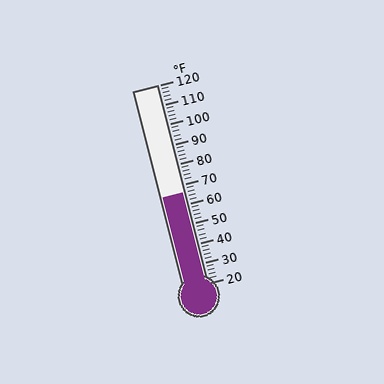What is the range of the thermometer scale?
The thermometer scale ranges from 20°F to 120°F.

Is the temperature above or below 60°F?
The temperature is above 60°F.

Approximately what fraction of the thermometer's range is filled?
The thermometer is filled to approximately 45% of its range.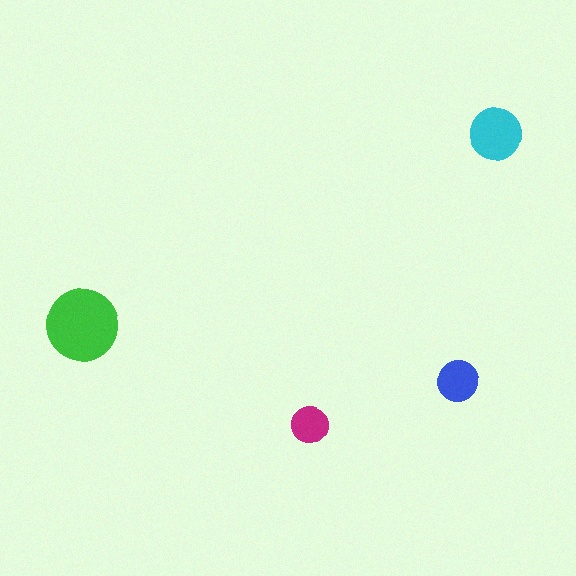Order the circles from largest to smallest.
the green one, the cyan one, the blue one, the magenta one.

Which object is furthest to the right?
The cyan circle is rightmost.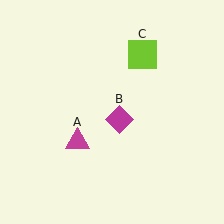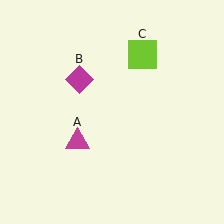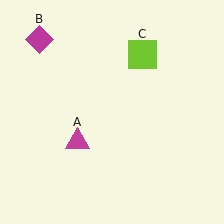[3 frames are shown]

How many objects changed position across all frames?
1 object changed position: magenta diamond (object B).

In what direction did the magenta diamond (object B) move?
The magenta diamond (object B) moved up and to the left.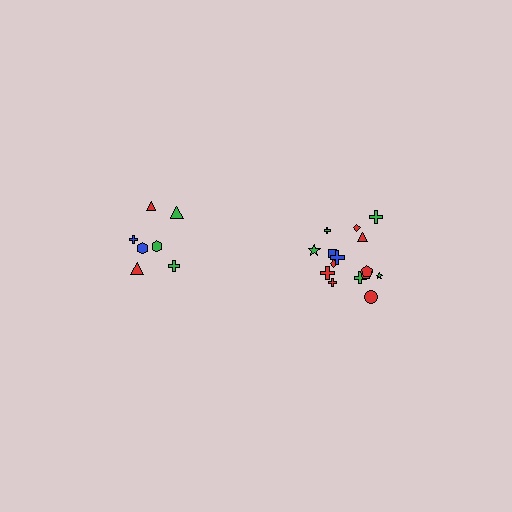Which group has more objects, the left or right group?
The right group.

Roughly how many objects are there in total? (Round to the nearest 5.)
Roughly 20 objects in total.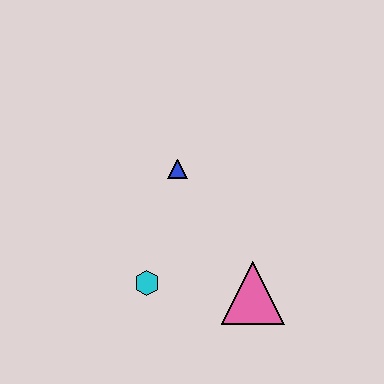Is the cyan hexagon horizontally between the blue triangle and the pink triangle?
No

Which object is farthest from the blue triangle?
The pink triangle is farthest from the blue triangle.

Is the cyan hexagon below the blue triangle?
Yes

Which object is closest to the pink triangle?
The cyan hexagon is closest to the pink triangle.